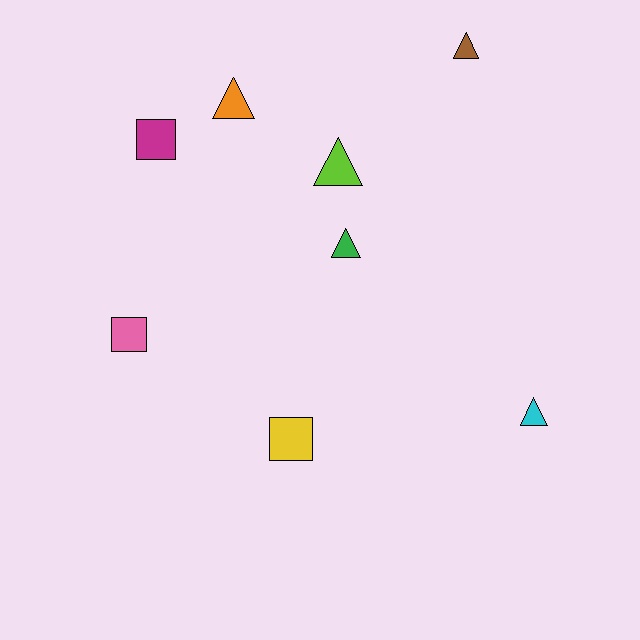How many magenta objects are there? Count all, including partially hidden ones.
There is 1 magenta object.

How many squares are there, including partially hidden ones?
There are 3 squares.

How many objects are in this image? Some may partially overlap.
There are 8 objects.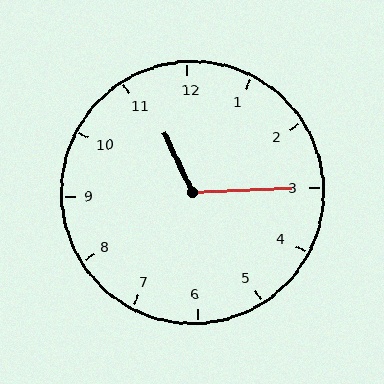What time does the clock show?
11:15.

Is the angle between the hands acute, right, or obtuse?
It is obtuse.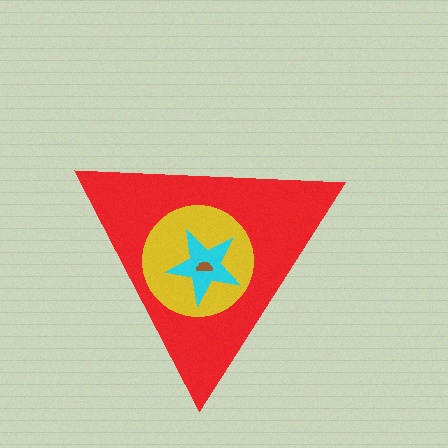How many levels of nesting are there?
4.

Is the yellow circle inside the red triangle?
Yes.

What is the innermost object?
The brown semicircle.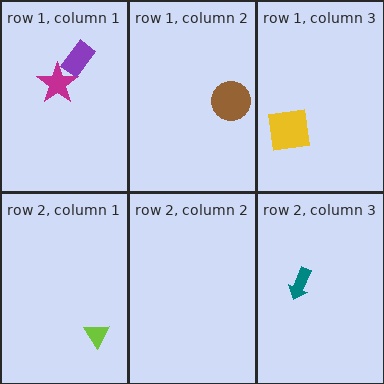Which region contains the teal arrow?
The row 2, column 3 region.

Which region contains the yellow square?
The row 1, column 3 region.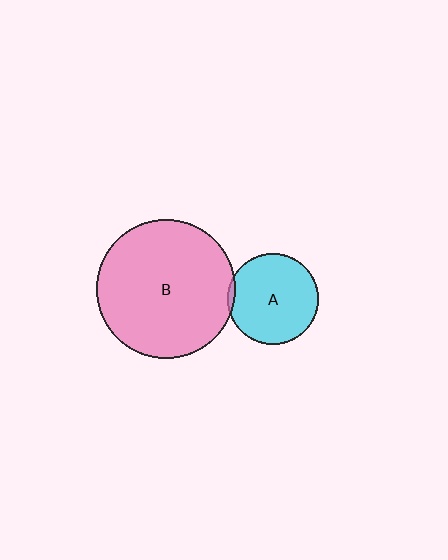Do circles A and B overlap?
Yes.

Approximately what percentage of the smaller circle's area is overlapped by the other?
Approximately 5%.